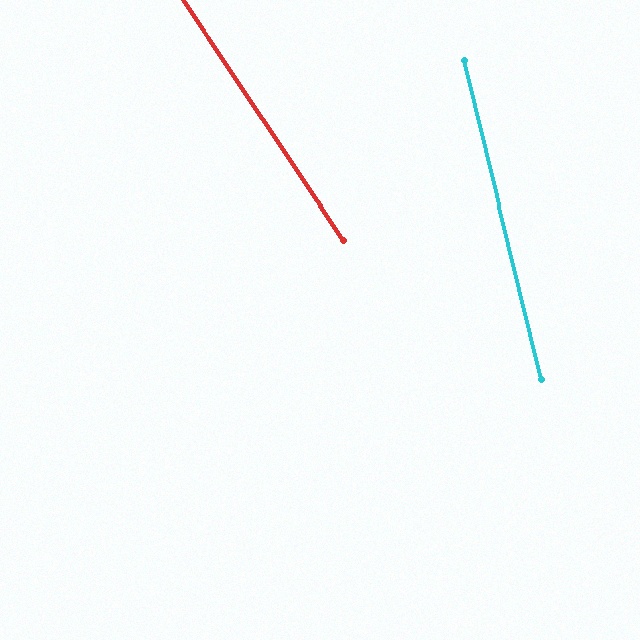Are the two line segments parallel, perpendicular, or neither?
Neither parallel nor perpendicular — they differ by about 20°.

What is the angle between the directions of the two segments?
Approximately 20 degrees.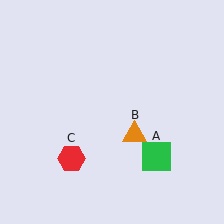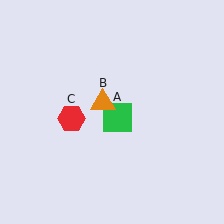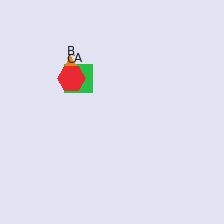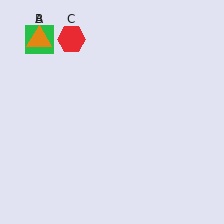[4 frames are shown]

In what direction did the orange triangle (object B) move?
The orange triangle (object B) moved up and to the left.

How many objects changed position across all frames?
3 objects changed position: green square (object A), orange triangle (object B), red hexagon (object C).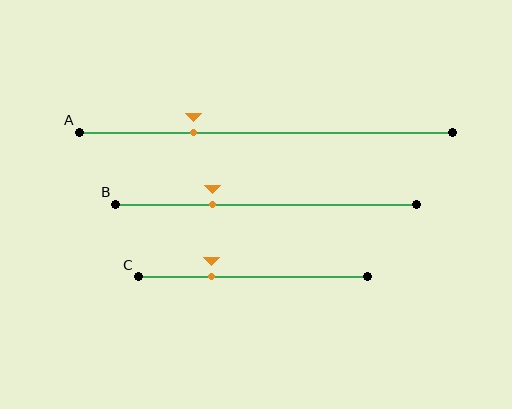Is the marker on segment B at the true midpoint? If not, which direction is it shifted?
No, the marker on segment B is shifted to the left by about 18% of the segment length.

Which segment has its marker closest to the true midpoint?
Segment B has its marker closest to the true midpoint.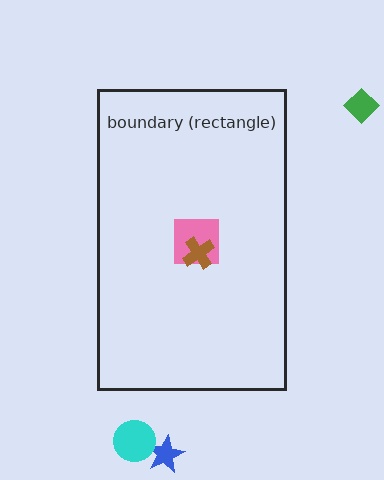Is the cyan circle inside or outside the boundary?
Outside.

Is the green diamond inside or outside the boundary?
Outside.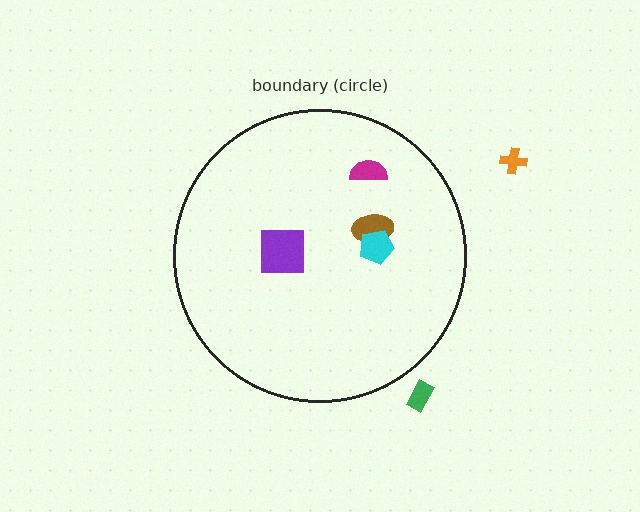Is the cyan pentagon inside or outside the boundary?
Inside.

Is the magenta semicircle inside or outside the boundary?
Inside.